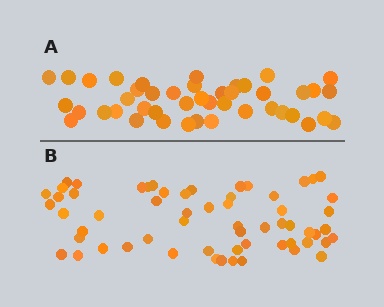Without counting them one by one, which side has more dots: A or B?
Region B (the bottom region) has more dots.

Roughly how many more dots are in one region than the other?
Region B has approximately 15 more dots than region A.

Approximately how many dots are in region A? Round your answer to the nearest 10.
About 40 dots. (The exact count is 44, which rounds to 40.)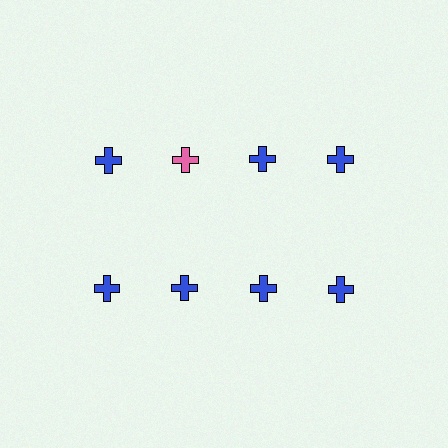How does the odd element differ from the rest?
It has a different color: pink instead of blue.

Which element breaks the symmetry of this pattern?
The pink cross in the top row, second from left column breaks the symmetry. All other shapes are blue crosses.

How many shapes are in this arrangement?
There are 8 shapes arranged in a grid pattern.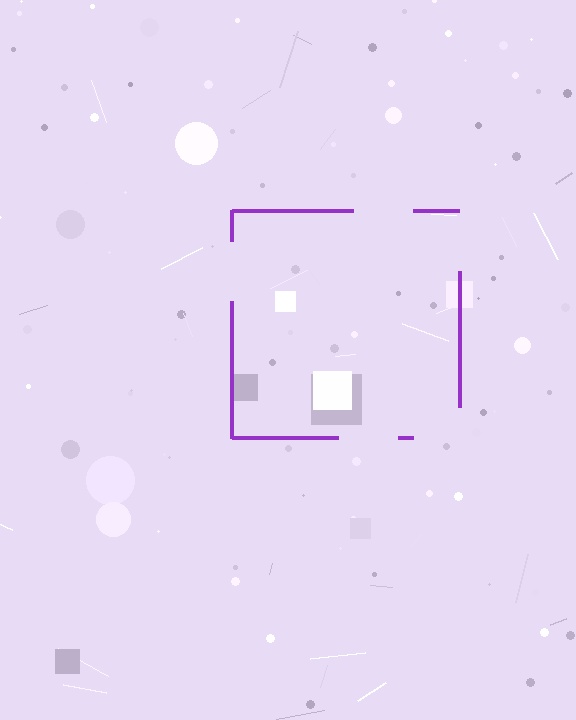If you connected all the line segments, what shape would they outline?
They would outline a square.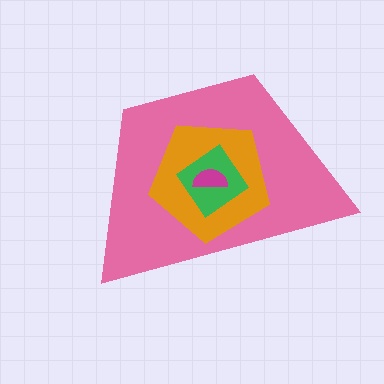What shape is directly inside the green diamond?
The magenta semicircle.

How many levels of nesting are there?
4.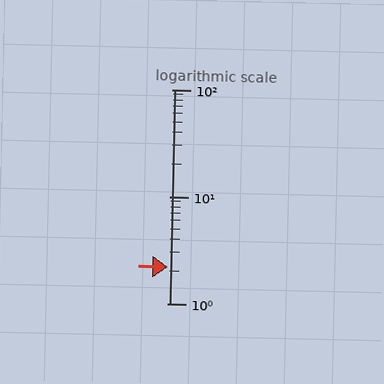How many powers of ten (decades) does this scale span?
The scale spans 2 decades, from 1 to 100.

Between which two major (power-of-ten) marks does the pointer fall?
The pointer is between 1 and 10.